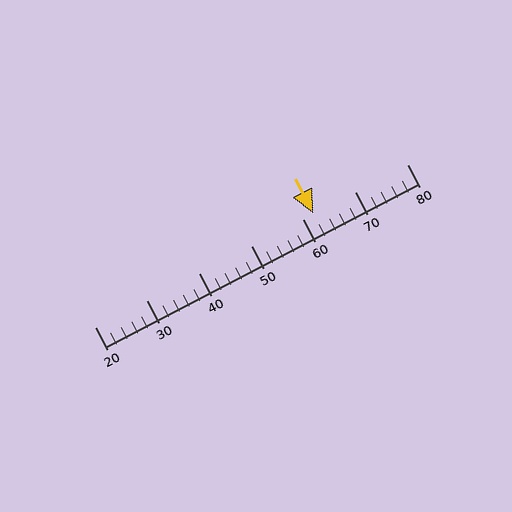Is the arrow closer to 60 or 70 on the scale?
The arrow is closer to 60.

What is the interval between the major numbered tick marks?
The major tick marks are spaced 10 units apart.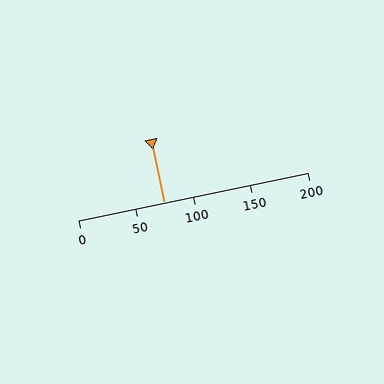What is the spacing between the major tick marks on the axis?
The major ticks are spaced 50 apart.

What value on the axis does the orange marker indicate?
The marker indicates approximately 75.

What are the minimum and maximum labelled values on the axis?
The axis runs from 0 to 200.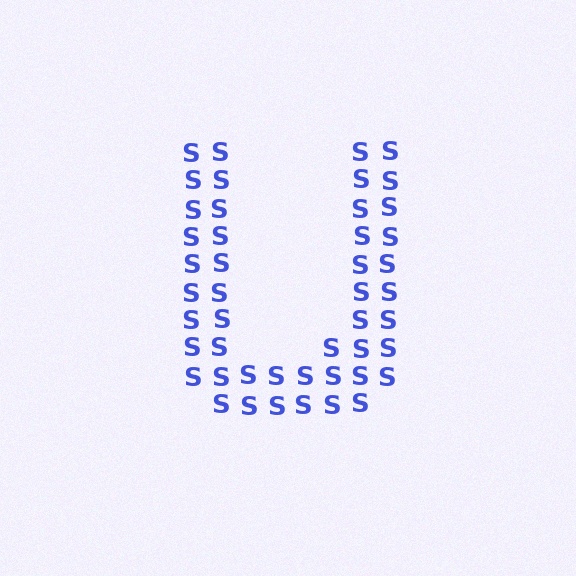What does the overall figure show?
The overall figure shows the letter U.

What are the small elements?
The small elements are letter S's.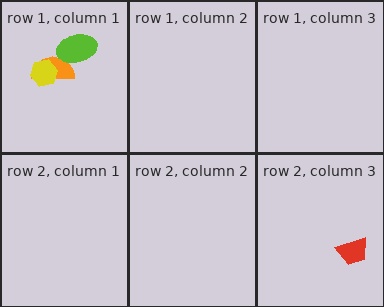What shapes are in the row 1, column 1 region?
The orange semicircle, the lime ellipse, the yellow hexagon.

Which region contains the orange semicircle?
The row 1, column 1 region.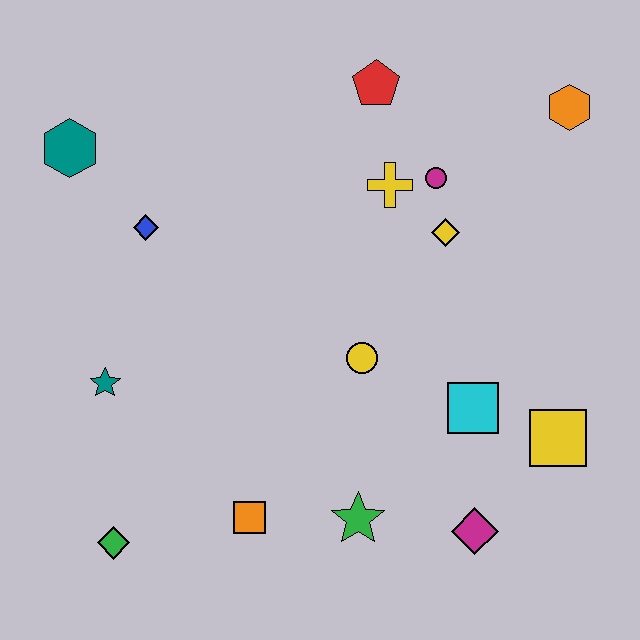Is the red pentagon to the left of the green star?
No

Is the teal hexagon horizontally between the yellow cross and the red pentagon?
No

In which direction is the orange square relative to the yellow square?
The orange square is to the left of the yellow square.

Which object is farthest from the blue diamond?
The yellow square is farthest from the blue diamond.